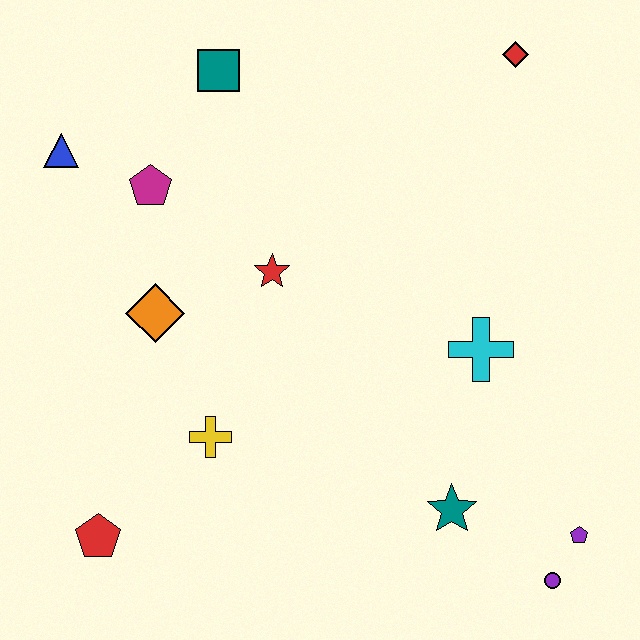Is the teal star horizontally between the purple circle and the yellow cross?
Yes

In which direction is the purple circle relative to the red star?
The purple circle is below the red star.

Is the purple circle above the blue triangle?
No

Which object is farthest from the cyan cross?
The blue triangle is farthest from the cyan cross.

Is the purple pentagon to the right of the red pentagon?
Yes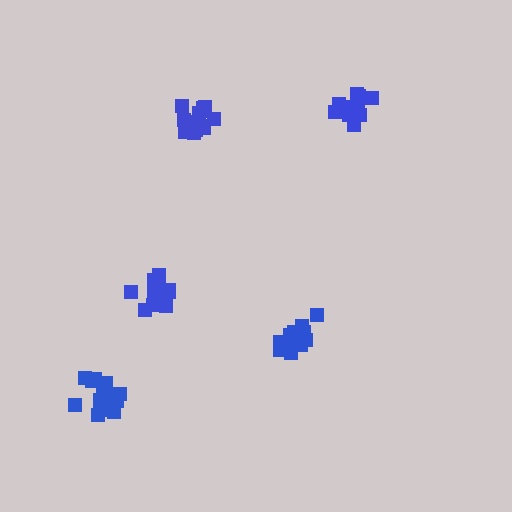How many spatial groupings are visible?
There are 5 spatial groupings.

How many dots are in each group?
Group 1: 14 dots, Group 2: 12 dots, Group 3: 16 dots, Group 4: 13 dots, Group 5: 15 dots (70 total).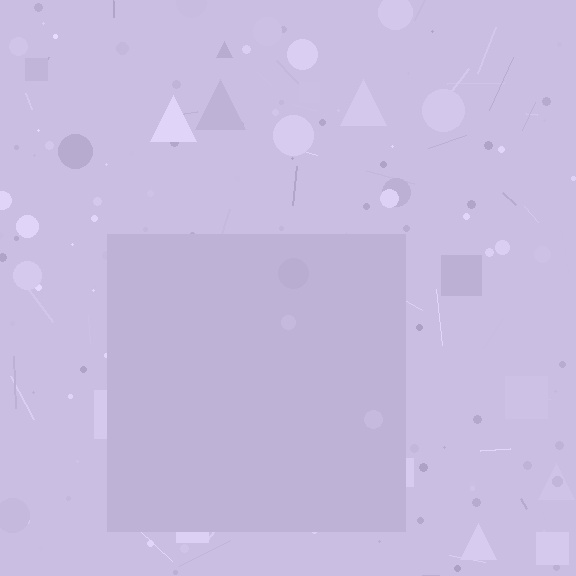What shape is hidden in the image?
A square is hidden in the image.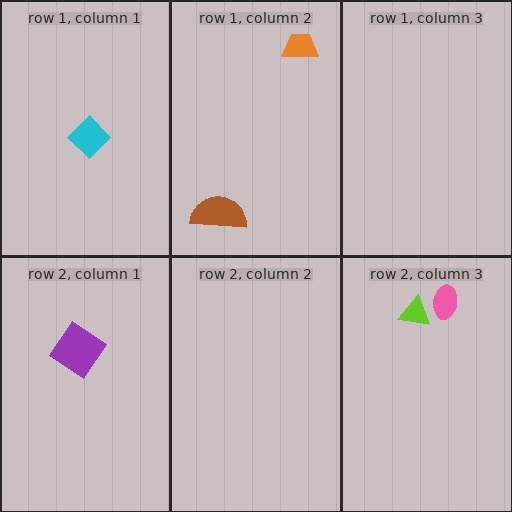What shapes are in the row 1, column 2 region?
The orange trapezoid, the brown semicircle.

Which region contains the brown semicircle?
The row 1, column 2 region.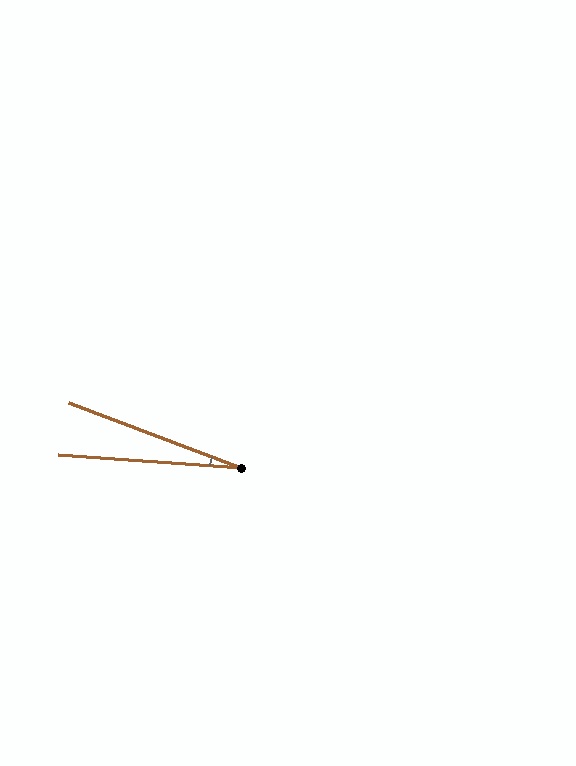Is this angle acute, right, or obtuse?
It is acute.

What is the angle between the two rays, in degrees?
Approximately 17 degrees.